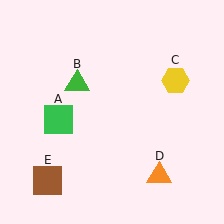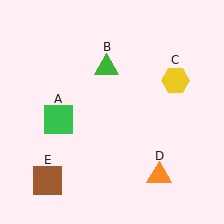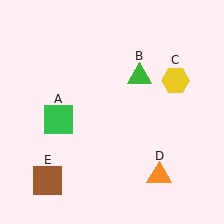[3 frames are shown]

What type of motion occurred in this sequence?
The green triangle (object B) rotated clockwise around the center of the scene.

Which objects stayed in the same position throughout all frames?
Green square (object A) and yellow hexagon (object C) and orange triangle (object D) and brown square (object E) remained stationary.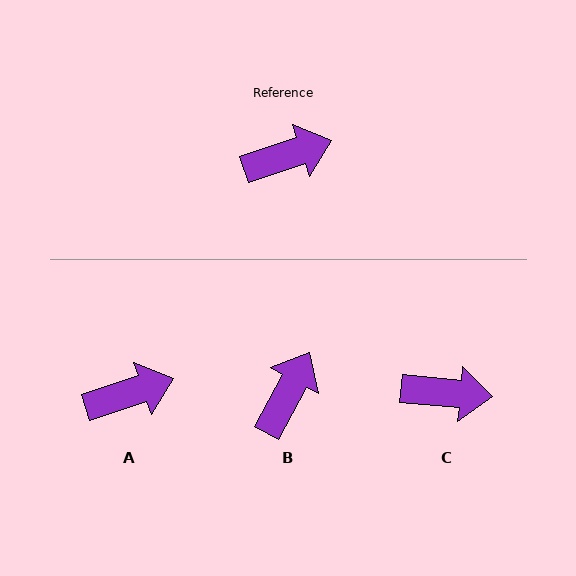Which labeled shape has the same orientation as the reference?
A.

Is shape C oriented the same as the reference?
No, it is off by about 23 degrees.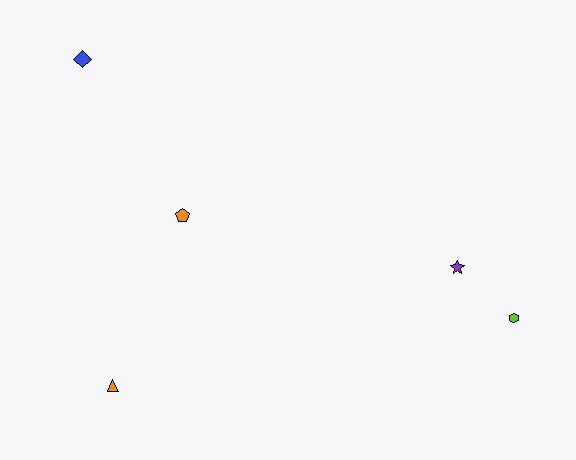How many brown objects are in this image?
There are no brown objects.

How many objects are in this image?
There are 5 objects.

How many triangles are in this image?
There is 1 triangle.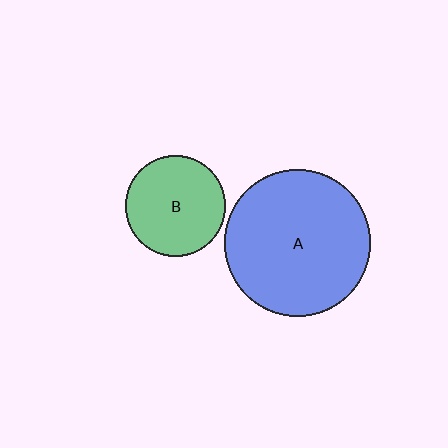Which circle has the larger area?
Circle A (blue).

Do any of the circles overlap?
No, none of the circles overlap.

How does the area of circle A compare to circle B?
Approximately 2.1 times.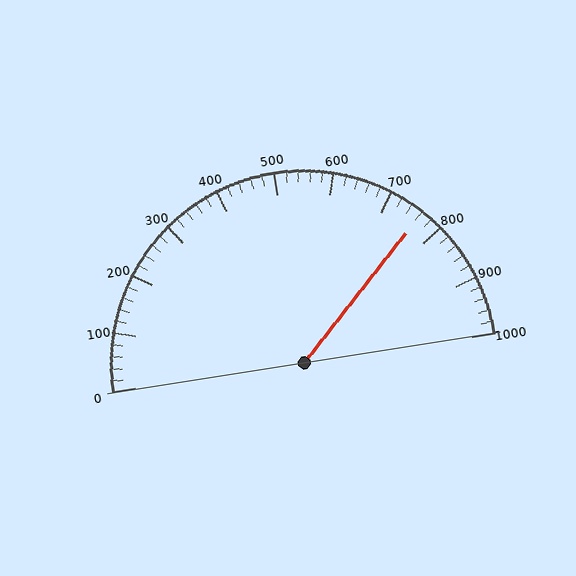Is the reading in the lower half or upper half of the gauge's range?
The reading is in the upper half of the range (0 to 1000).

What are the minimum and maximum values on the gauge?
The gauge ranges from 0 to 1000.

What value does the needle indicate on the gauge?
The needle indicates approximately 760.